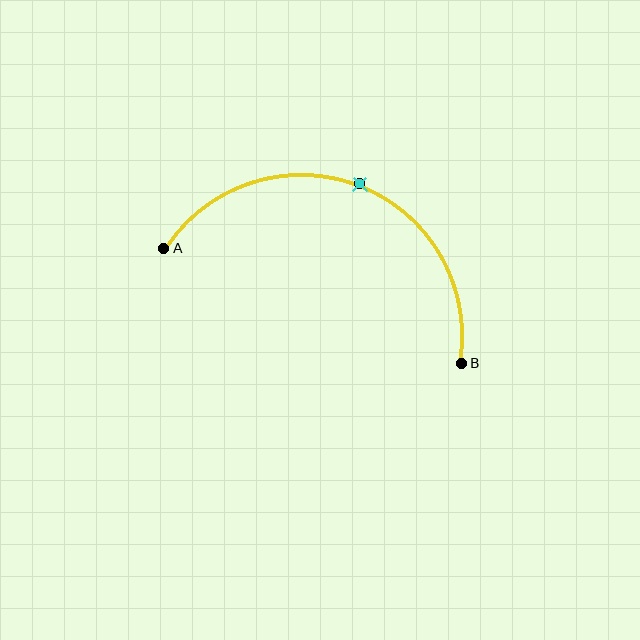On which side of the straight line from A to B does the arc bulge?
The arc bulges above the straight line connecting A and B.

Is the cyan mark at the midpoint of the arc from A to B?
Yes. The cyan mark lies on the arc at equal arc-length from both A and B — it is the arc midpoint.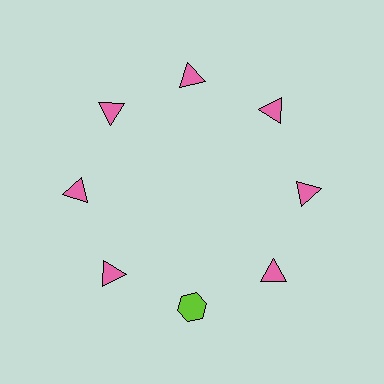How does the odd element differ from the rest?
It differs in both color (lime instead of pink) and shape (hexagon instead of triangle).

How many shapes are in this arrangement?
There are 8 shapes arranged in a ring pattern.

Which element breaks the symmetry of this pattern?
The lime hexagon at roughly the 6 o'clock position breaks the symmetry. All other shapes are pink triangles.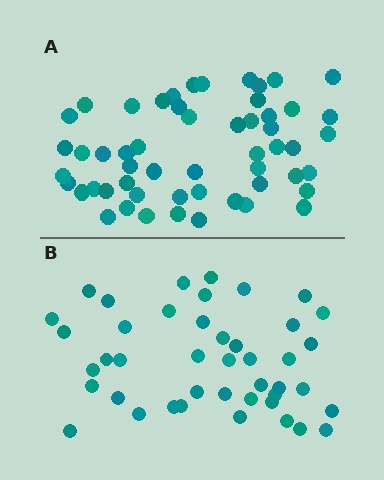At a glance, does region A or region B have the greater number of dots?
Region A (the top region) has more dots.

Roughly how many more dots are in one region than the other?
Region A has roughly 12 or so more dots than region B.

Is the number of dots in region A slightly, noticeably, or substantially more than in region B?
Region A has noticeably more, but not dramatically so. The ratio is roughly 1.3 to 1.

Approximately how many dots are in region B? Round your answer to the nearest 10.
About 40 dots. (The exact count is 43, which rounds to 40.)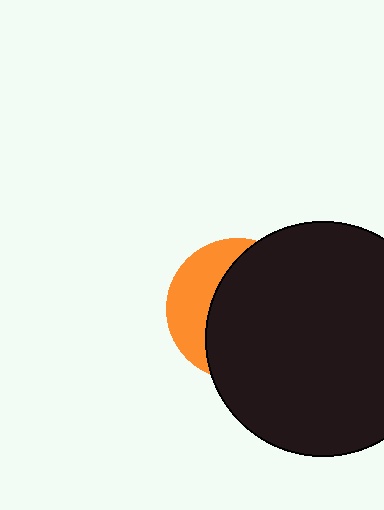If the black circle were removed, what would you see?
You would see the complete orange circle.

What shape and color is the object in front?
The object in front is a black circle.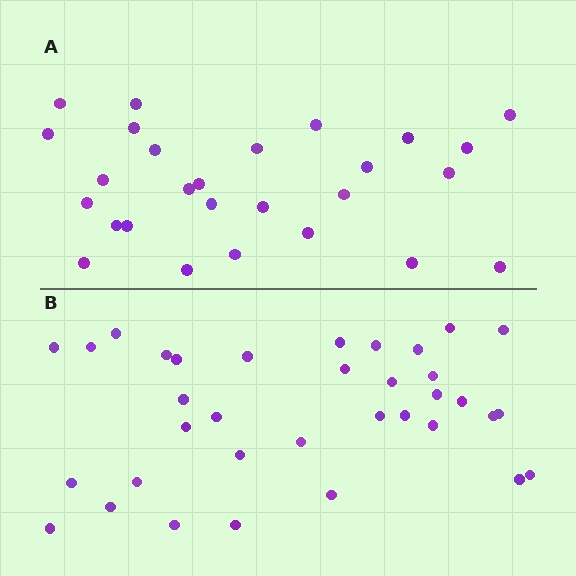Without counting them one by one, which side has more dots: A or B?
Region B (the bottom region) has more dots.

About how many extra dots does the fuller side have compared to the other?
Region B has roughly 8 or so more dots than region A.